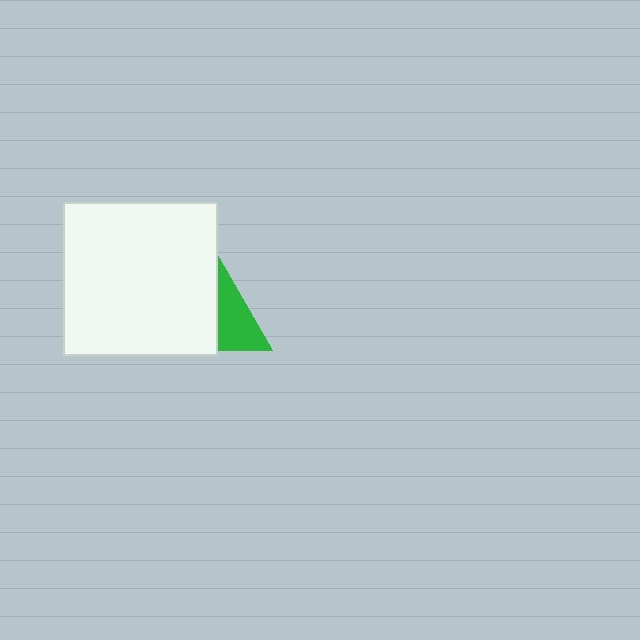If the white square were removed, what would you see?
You would see the complete green triangle.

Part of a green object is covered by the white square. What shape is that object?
It is a triangle.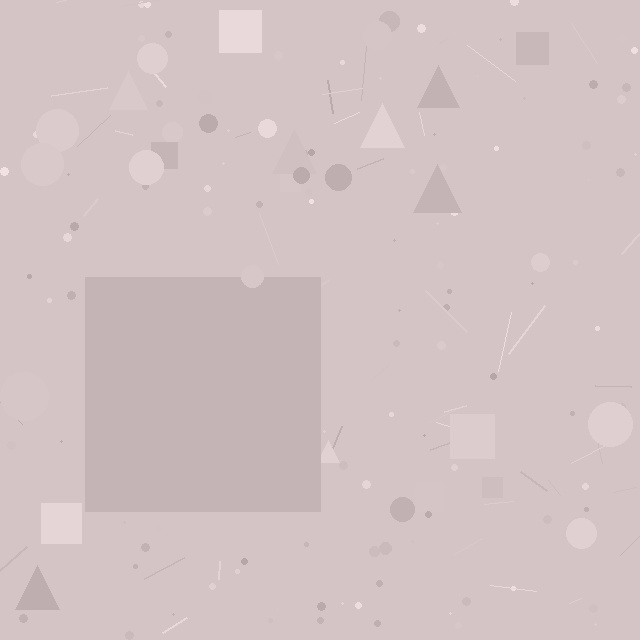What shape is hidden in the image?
A square is hidden in the image.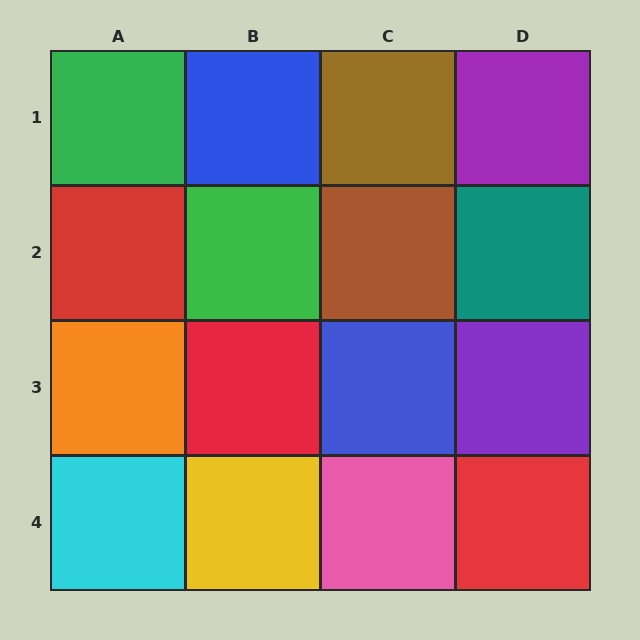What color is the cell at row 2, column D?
Teal.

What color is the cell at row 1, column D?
Purple.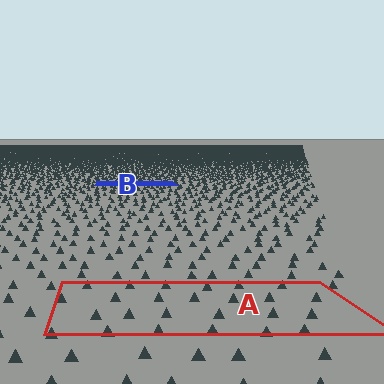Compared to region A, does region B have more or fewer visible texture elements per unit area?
Region B has more texture elements per unit area — they are packed more densely because it is farther away.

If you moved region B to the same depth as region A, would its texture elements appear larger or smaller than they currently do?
They would appear larger. At a closer depth, the same texture elements are projected at a bigger on-screen size.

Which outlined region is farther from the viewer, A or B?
Region B is farther from the viewer — the texture elements inside it appear smaller and more densely packed.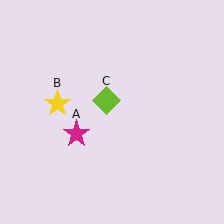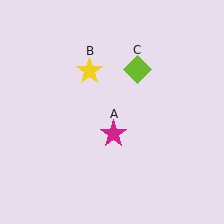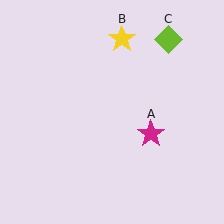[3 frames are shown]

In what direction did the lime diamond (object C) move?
The lime diamond (object C) moved up and to the right.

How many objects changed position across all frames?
3 objects changed position: magenta star (object A), yellow star (object B), lime diamond (object C).